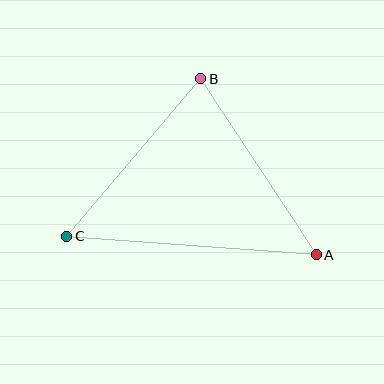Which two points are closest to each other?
Points B and C are closest to each other.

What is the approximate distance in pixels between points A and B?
The distance between A and B is approximately 211 pixels.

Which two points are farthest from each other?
Points A and C are farthest from each other.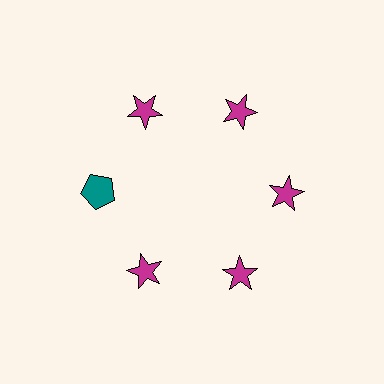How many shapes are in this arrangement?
There are 6 shapes arranged in a ring pattern.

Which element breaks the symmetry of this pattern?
The teal pentagon at roughly the 9 o'clock position breaks the symmetry. All other shapes are magenta stars.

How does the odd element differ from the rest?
It differs in both color (teal instead of magenta) and shape (pentagon instead of star).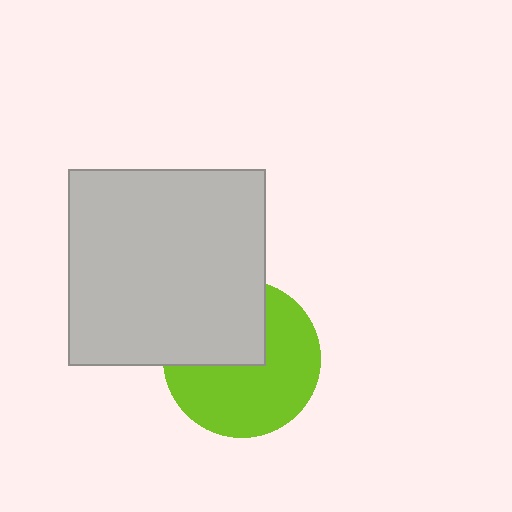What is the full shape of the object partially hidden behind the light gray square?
The partially hidden object is a lime circle.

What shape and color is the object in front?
The object in front is a light gray square.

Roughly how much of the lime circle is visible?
About half of it is visible (roughly 62%).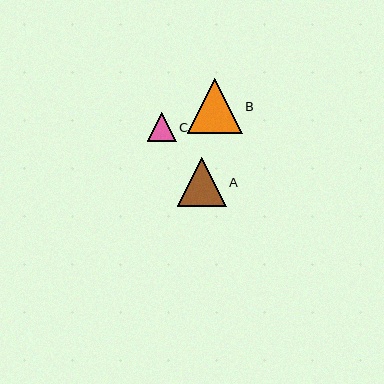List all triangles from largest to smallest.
From largest to smallest: B, A, C.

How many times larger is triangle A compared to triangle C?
Triangle A is approximately 1.7 times the size of triangle C.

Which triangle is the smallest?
Triangle C is the smallest with a size of approximately 29 pixels.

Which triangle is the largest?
Triangle B is the largest with a size of approximately 55 pixels.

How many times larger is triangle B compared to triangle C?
Triangle B is approximately 1.9 times the size of triangle C.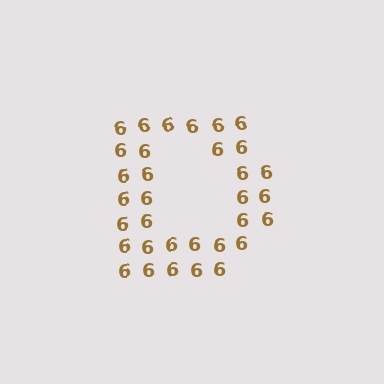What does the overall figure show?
The overall figure shows the letter D.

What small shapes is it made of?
It is made of small digit 6's.